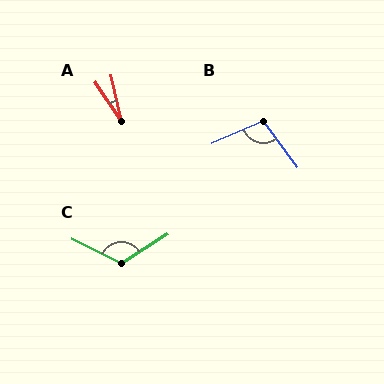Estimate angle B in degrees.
Approximately 102 degrees.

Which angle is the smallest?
A, at approximately 21 degrees.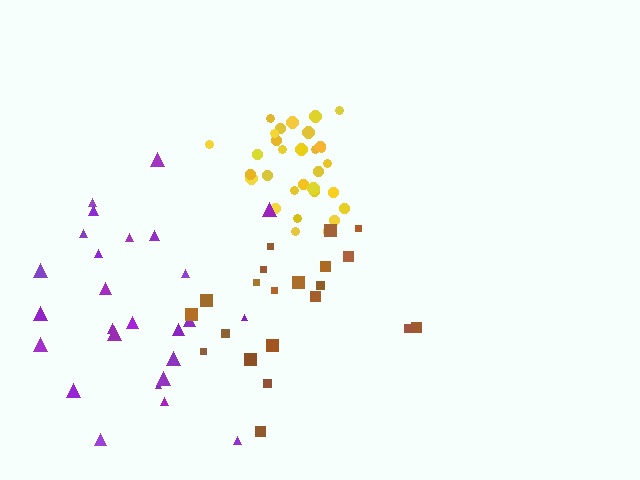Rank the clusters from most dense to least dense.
yellow, brown, purple.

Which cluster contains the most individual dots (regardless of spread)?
Yellow (31).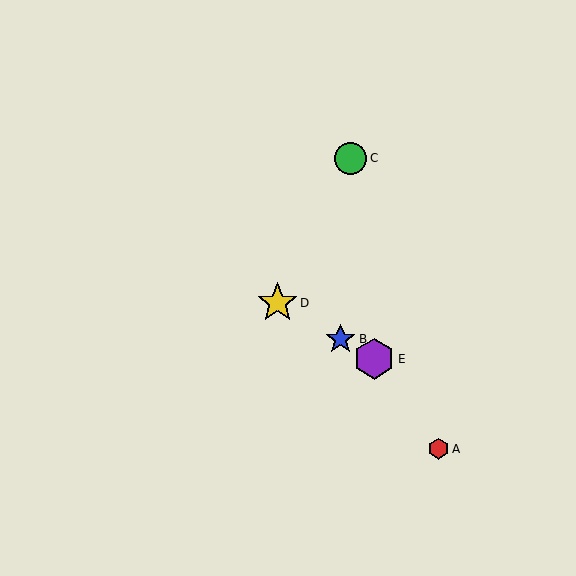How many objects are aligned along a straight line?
3 objects (B, D, E) are aligned along a straight line.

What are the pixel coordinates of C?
Object C is at (351, 158).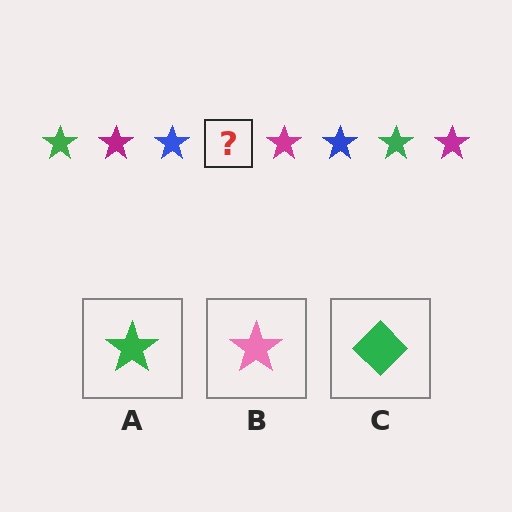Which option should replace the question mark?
Option A.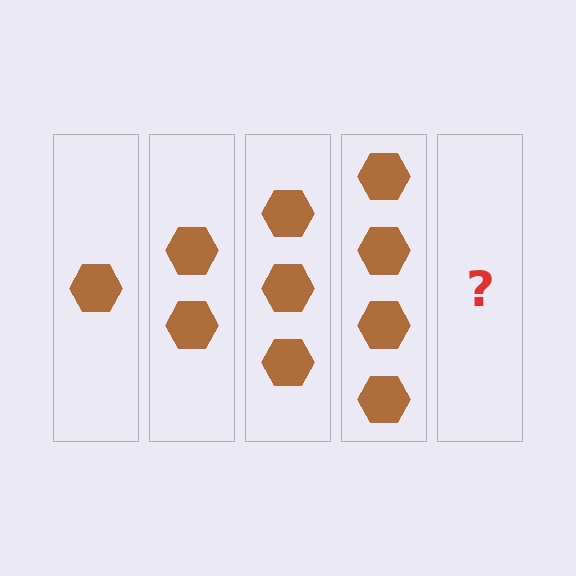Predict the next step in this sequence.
The next step is 5 hexagons.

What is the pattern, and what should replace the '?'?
The pattern is that each step adds one more hexagon. The '?' should be 5 hexagons.